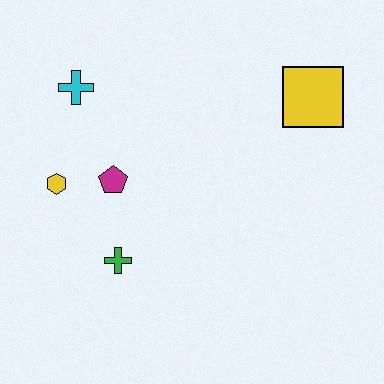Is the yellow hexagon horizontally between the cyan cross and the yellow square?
No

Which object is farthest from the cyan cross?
The yellow square is farthest from the cyan cross.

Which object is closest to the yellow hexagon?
The magenta pentagon is closest to the yellow hexagon.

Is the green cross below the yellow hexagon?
Yes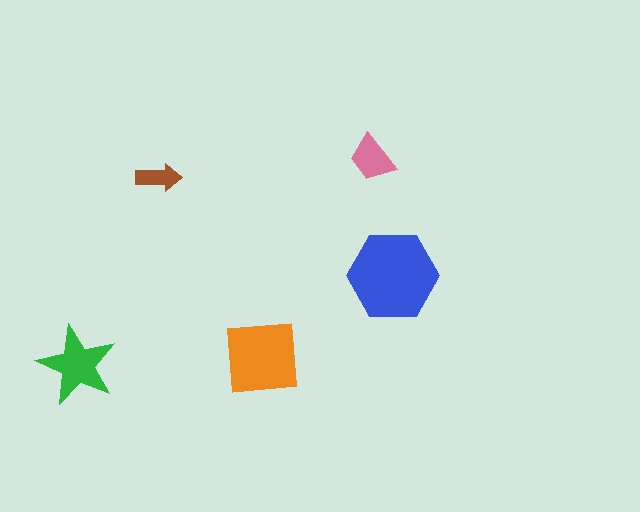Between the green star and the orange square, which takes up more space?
The orange square.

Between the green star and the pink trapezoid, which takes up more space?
The green star.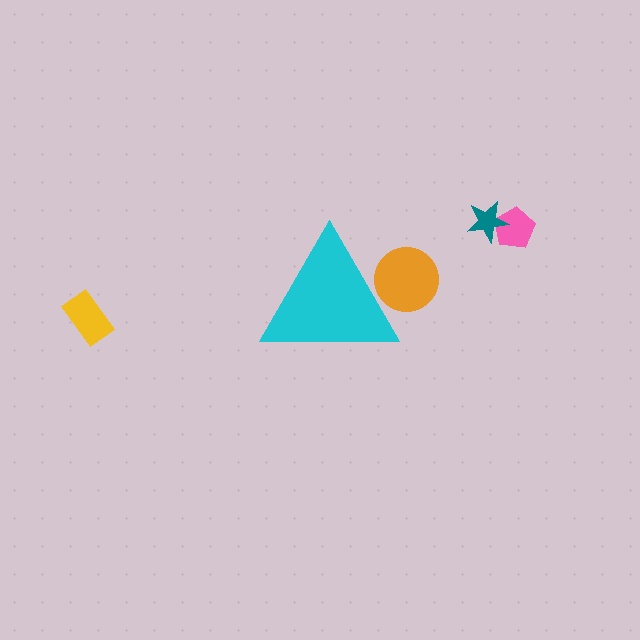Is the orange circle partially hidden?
Yes, the orange circle is partially hidden behind the cyan triangle.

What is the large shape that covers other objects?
A cyan triangle.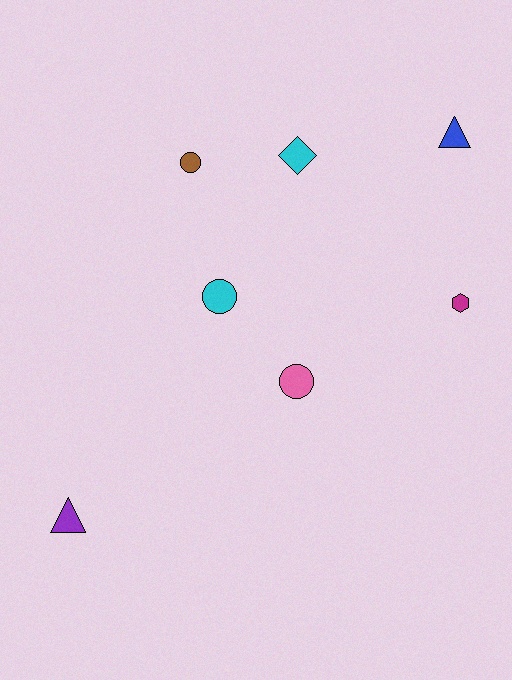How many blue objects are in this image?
There is 1 blue object.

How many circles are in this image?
There are 3 circles.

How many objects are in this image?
There are 7 objects.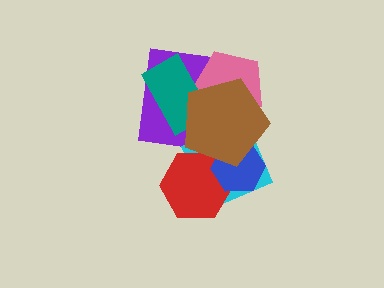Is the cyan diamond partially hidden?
Yes, it is partially covered by another shape.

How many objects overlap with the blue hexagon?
3 objects overlap with the blue hexagon.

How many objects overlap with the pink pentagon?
4 objects overlap with the pink pentagon.